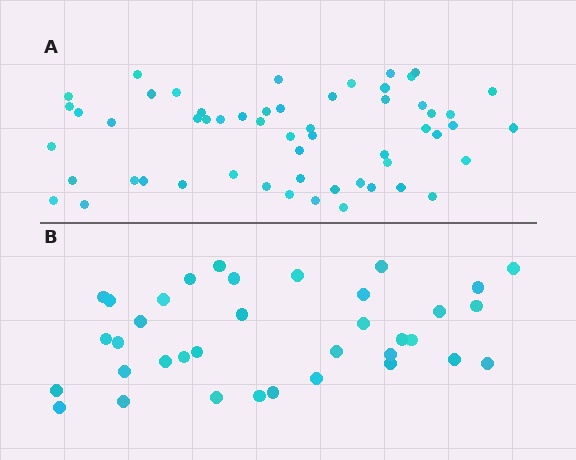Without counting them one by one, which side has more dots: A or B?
Region A (the top region) has more dots.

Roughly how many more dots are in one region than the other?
Region A has approximately 20 more dots than region B.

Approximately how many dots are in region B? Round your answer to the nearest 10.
About 40 dots. (The exact count is 36, which rounds to 40.)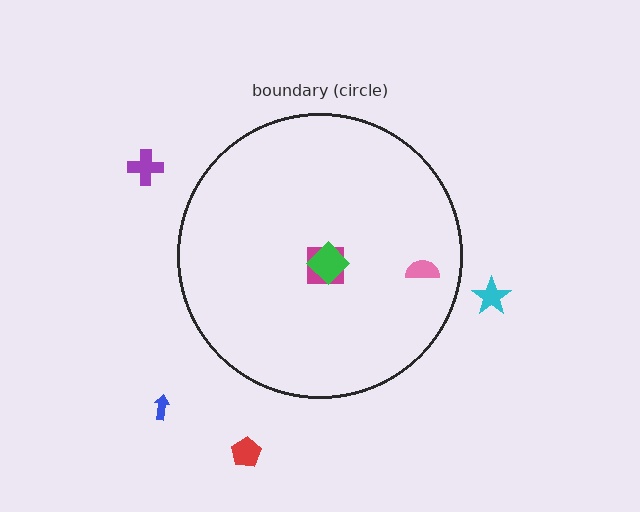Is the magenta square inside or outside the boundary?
Inside.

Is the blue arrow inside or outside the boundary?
Outside.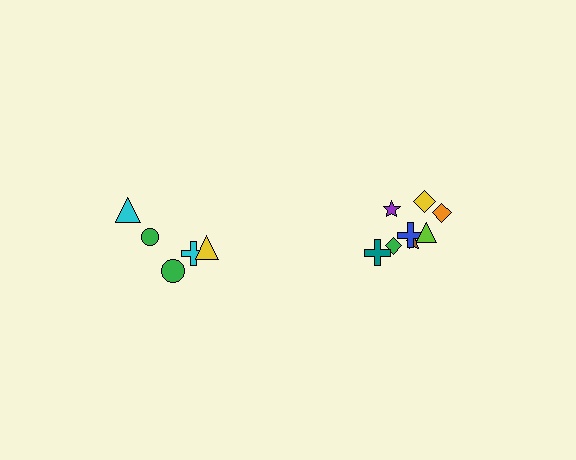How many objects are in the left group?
There are 5 objects.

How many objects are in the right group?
There are 8 objects.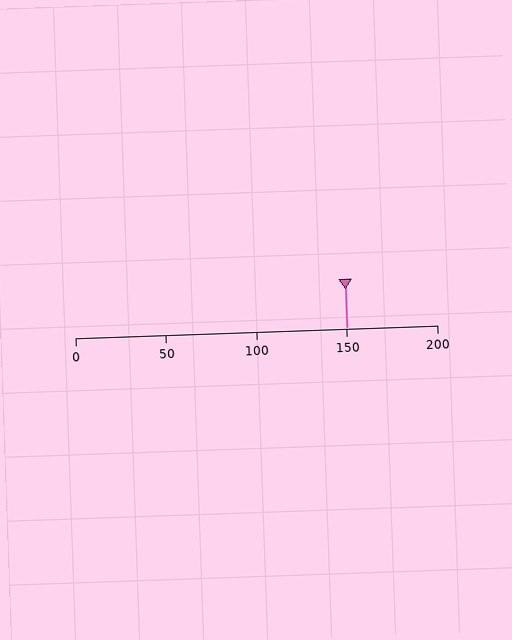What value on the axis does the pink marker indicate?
The marker indicates approximately 150.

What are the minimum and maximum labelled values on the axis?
The axis runs from 0 to 200.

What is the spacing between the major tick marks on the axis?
The major ticks are spaced 50 apart.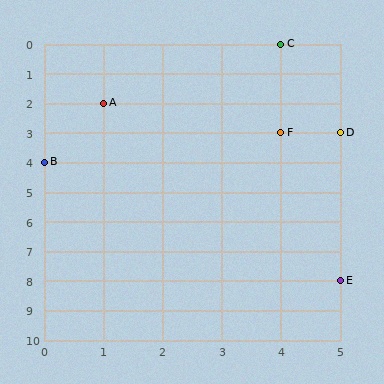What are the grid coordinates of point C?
Point C is at grid coordinates (4, 0).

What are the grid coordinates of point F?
Point F is at grid coordinates (4, 3).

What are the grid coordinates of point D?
Point D is at grid coordinates (5, 3).